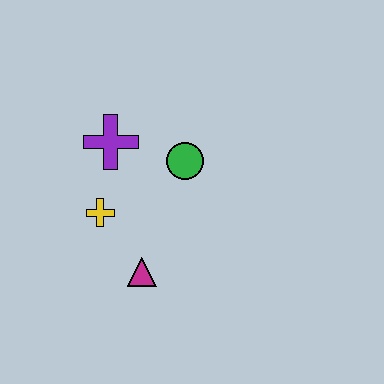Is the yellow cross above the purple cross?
No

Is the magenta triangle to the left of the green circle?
Yes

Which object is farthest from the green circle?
The magenta triangle is farthest from the green circle.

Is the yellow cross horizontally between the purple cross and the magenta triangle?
No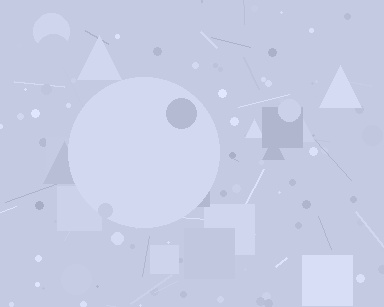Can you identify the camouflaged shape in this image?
The camouflaged shape is a circle.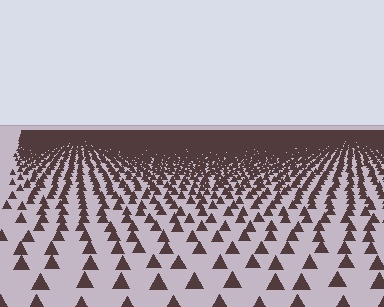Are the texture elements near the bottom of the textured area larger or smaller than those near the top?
Larger. Near the bottom, elements are closer to the viewer and appear at a bigger on-screen size.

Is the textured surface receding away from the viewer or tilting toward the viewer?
The surface is receding away from the viewer. Texture elements get smaller and denser toward the top.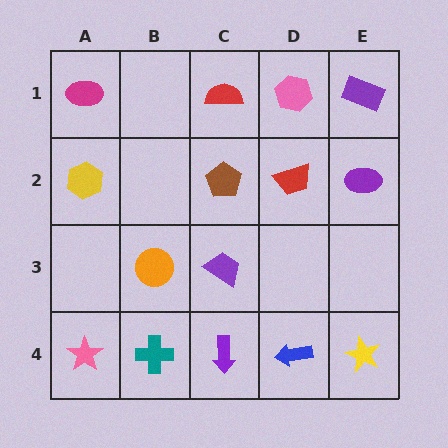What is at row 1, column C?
A red semicircle.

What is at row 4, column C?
A purple arrow.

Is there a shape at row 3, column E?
No, that cell is empty.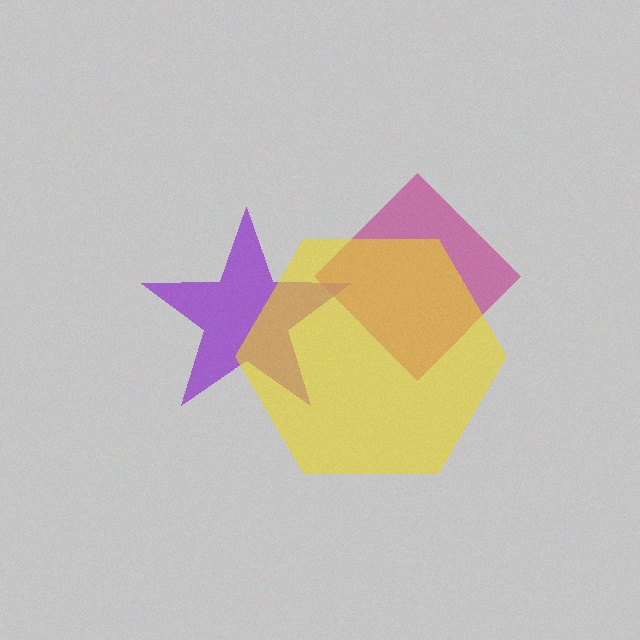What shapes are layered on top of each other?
The layered shapes are: a magenta diamond, a purple star, a yellow hexagon.